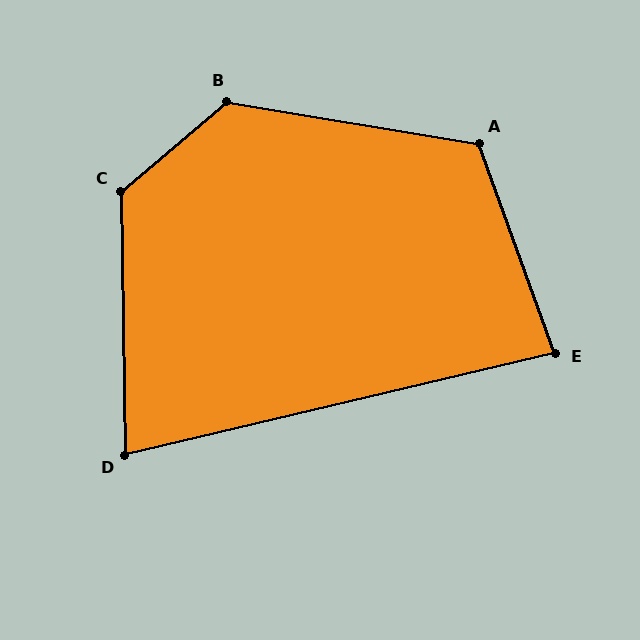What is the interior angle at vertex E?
Approximately 83 degrees (acute).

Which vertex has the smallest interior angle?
D, at approximately 78 degrees.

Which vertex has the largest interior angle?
B, at approximately 130 degrees.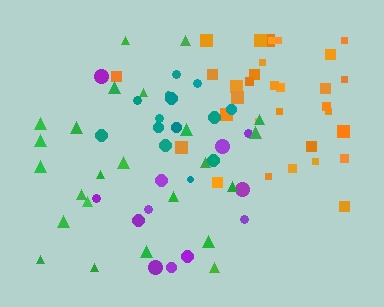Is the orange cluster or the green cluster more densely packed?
Orange.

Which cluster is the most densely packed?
Teal.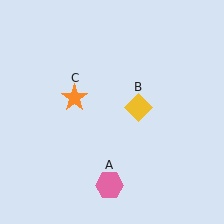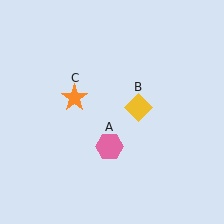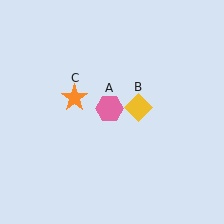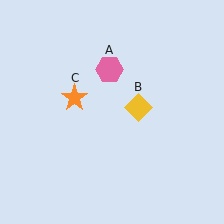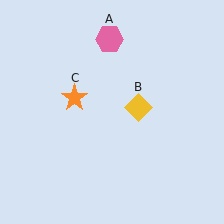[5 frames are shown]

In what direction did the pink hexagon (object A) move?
The pink hexagon (object A) moved up.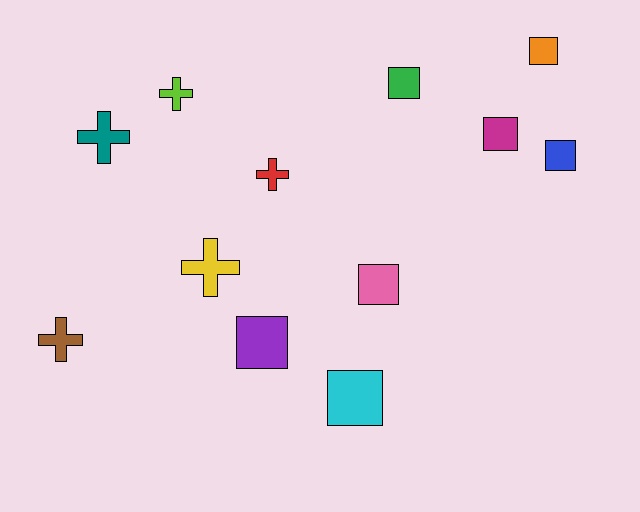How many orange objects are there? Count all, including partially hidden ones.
There is 1 orange object.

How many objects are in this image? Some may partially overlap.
There are 12 objects.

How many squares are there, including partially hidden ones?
There are 7 squares.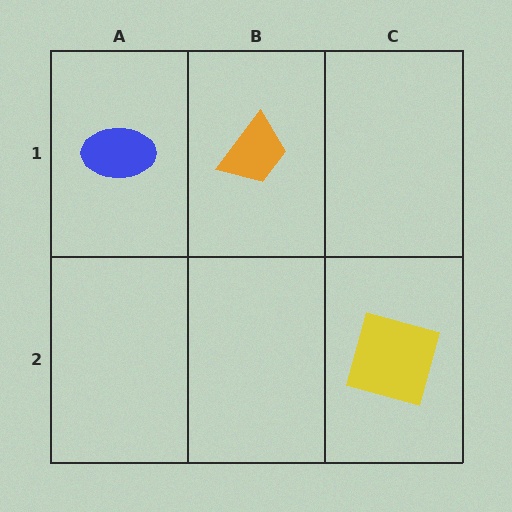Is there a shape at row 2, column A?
No, that cell is empty.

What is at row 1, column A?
A blue ellipse.